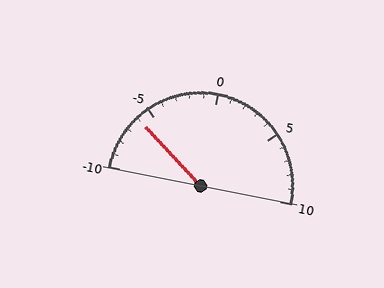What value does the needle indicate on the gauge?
The needle indicates approximately -6.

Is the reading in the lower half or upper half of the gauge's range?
The reading is in the lower half of the range (-10 to 10).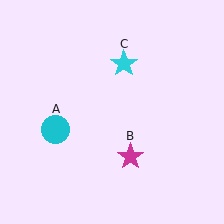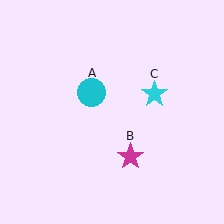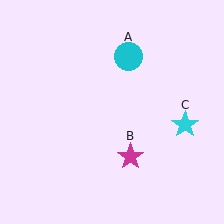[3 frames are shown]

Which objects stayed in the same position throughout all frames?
Magenta star (object B) remained stationary.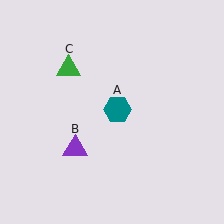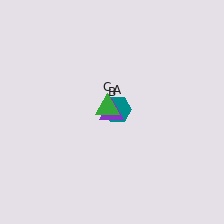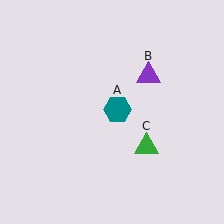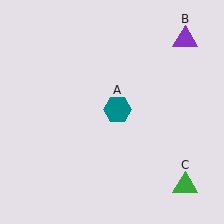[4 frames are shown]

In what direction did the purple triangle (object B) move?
The purple triangle (object B) moved up and to the right.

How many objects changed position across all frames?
2 objects changed position: purple triangle (object B), green triangle (object C).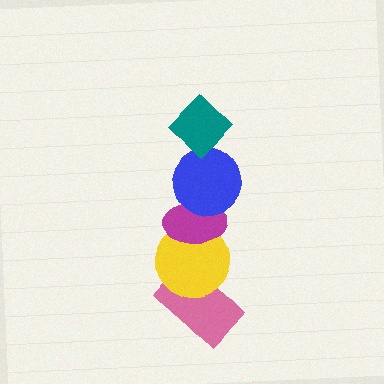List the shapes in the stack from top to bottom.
From top to bottom: the teal diamond, the blue circle, the magenta ellipse, the yellow circle, the pink rectangle.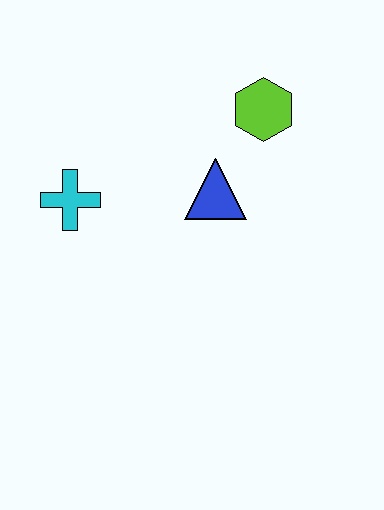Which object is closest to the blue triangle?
The lime hexagon is closest to the blue triangle.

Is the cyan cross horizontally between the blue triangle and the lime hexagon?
No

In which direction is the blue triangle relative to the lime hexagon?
The blue triangle is below the lime hexagon.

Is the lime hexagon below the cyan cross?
No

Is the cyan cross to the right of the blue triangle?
No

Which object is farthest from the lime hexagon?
The cyan cross is farthest from the lime hexagon.